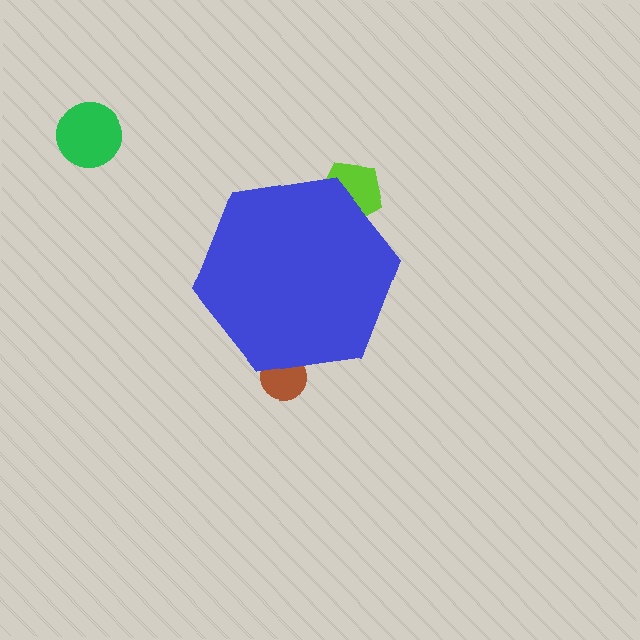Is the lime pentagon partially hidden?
Yes, the lime pentagon is partially hidden behind the blue hexagon.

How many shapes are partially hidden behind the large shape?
2 shapes are partially hidden.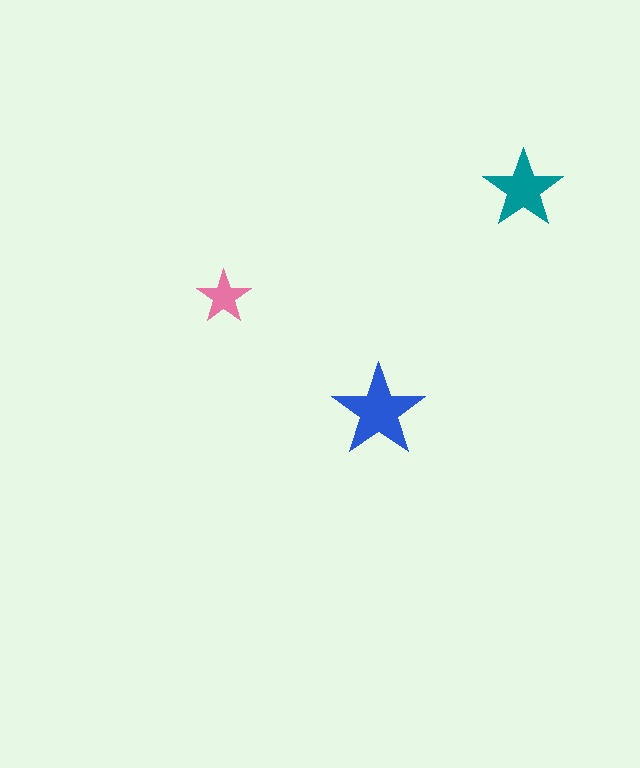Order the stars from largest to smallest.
the blue one, the teal one, the pink one.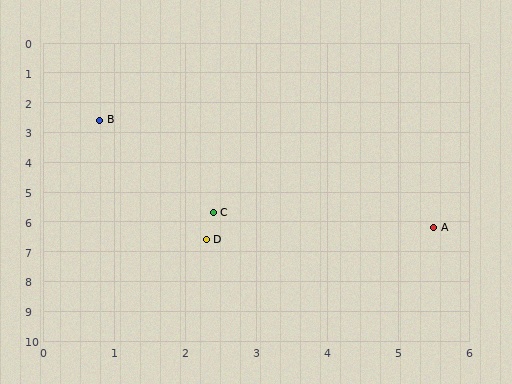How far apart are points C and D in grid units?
Points C and D are about 0.9 grid units apart.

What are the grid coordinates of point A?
Point A is at approximately (5.5, 6.2).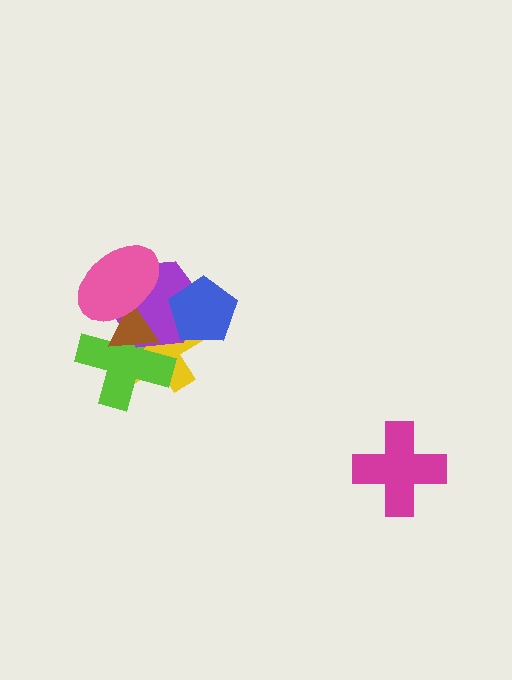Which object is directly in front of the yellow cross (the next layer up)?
The lime cross is directly in front of the yellow cross.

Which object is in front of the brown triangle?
The pink ellipse is in front of the brown triangle.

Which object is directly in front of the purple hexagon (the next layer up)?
The blue pentagon is directly in front of the purple hexagon.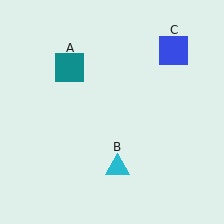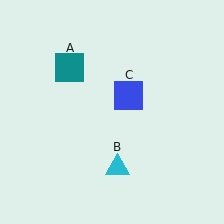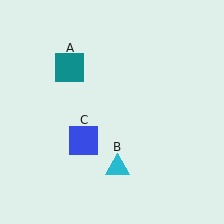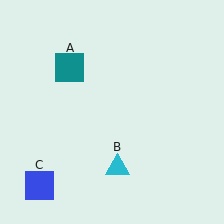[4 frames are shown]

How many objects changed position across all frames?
1 object changed position: blue square (object C).